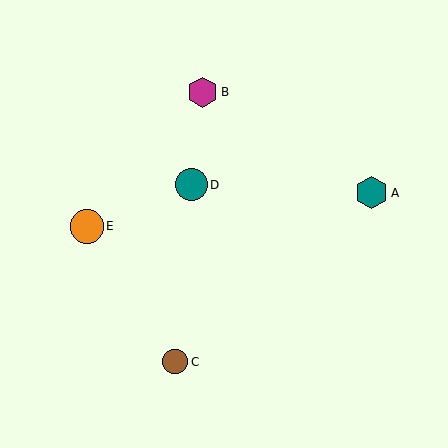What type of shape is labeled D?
Shape D is a teal circle.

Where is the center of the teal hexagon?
The center of the teal hexagon is at (371, 193).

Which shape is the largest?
The orange circle (labeled E) is the largest.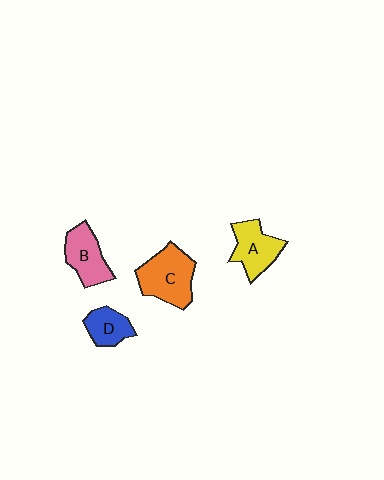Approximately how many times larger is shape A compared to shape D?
Approximately 1.4 times.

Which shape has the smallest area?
Shape D (blue).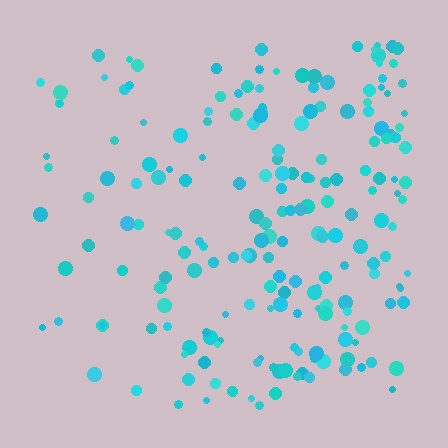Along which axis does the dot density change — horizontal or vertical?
Horizontal.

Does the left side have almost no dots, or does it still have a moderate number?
Still a moderate number, just noticeably fewer than the right.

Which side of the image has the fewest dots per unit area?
The left.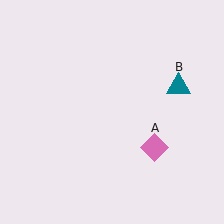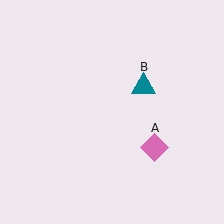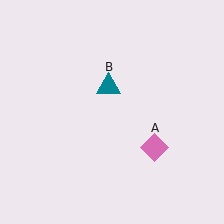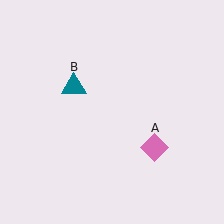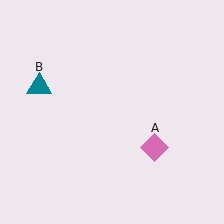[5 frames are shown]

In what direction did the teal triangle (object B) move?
The teal triangle (object B) moved left.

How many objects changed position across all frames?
1 object changed position: teal triangle (object B).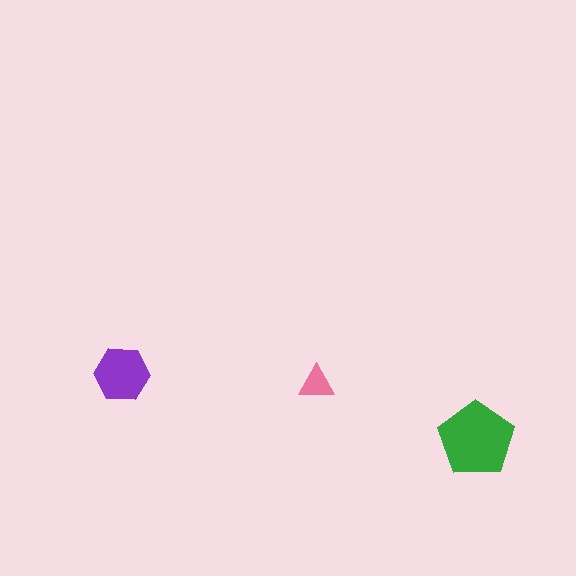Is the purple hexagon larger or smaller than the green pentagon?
Smaller.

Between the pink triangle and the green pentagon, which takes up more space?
The green pentagon.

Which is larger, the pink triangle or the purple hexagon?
The purple hexagon.